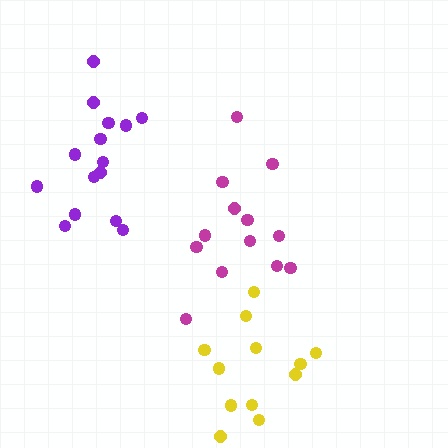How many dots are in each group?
Group 1: 13 dots, Group 2: 15 dots, Group 3: 12 dots (40 total).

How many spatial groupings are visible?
There are 3 spatial groupings.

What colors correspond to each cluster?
The clusters are colored: magenta, purple, yellow.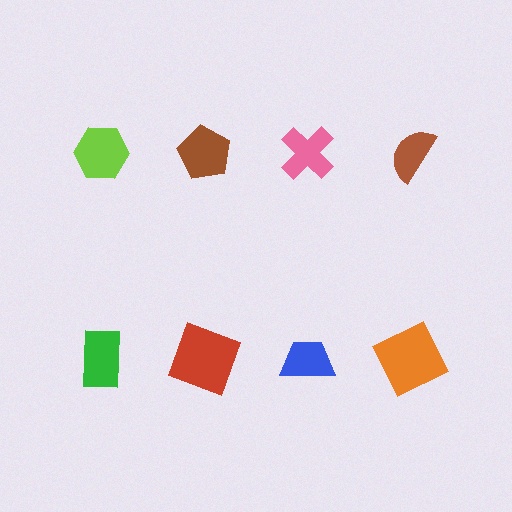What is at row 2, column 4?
An orange square.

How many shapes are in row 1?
4 shapes.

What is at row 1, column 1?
A lime hexagon.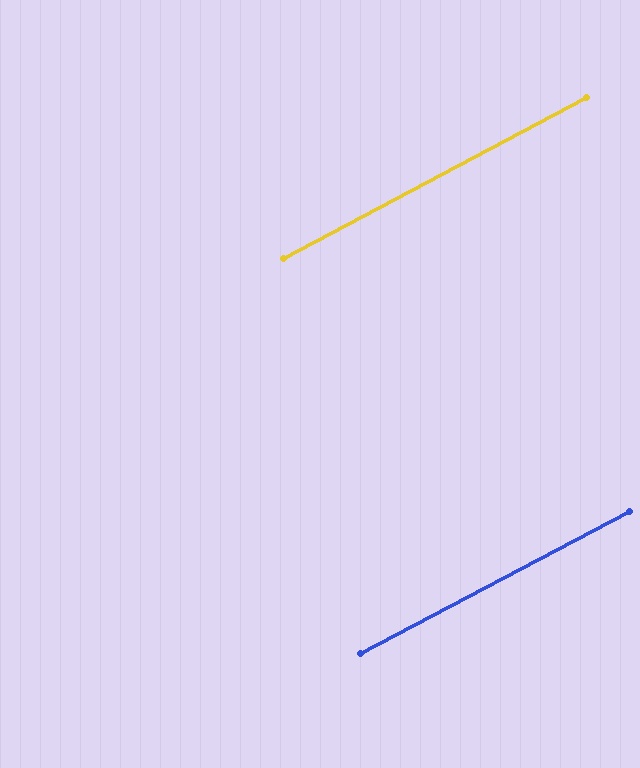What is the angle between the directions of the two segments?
Approximately 0 degrees.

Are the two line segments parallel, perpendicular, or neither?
Parallel — their directions differ by only 0.1°.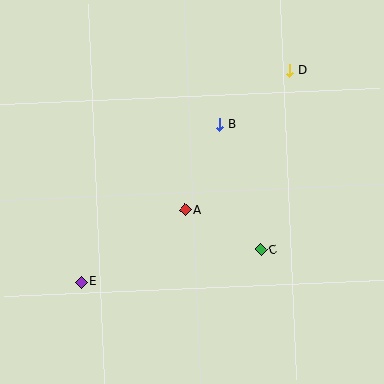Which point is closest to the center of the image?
Point A at (185, 210) is closest to the center.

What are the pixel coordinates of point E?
Point E is at (81, 282).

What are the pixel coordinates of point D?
Point D is at (290, 71).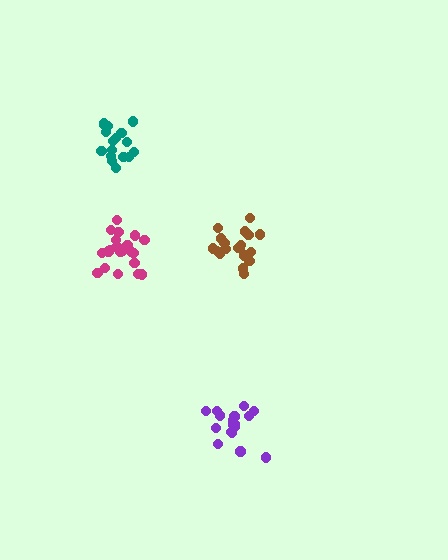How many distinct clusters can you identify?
There are 4 distinct clusters.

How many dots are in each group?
Group 1: 17 dots, Group 2: 19 dots, Group 3: 17 dots, Group 4: 21 dots (74 total).